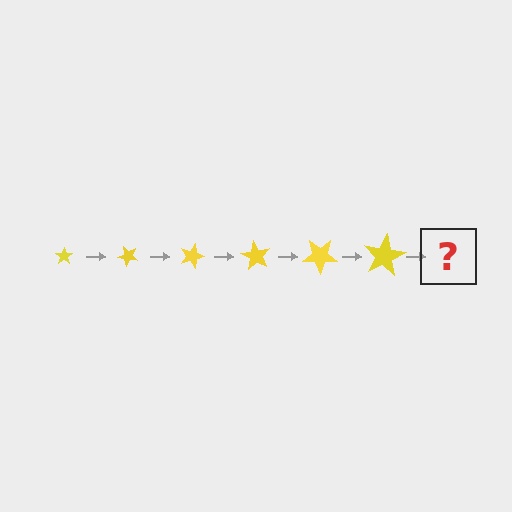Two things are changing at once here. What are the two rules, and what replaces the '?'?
The two rules are that the star grows larger each step and it rotates 45 degrees each step. The '?' should be a star, larger than the previous one and rotated 270 degrees from the start.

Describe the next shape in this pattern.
It should be a star, larger than the previous one and rotated 270 degrees from the start.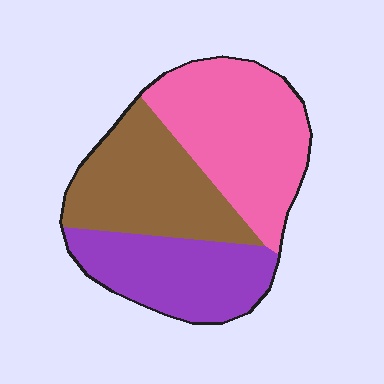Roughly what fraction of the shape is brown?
Brown covers 32% of the shape.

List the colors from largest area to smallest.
From largest to smallest: pink, brown, purple.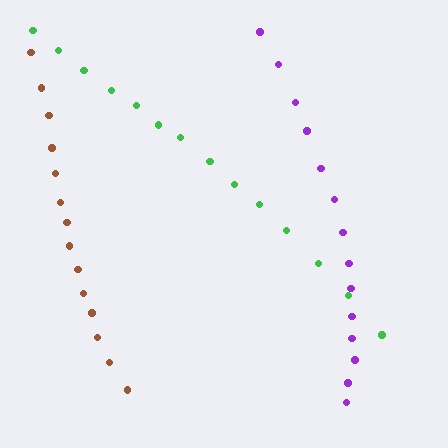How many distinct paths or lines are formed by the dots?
There are 3 distinct paths.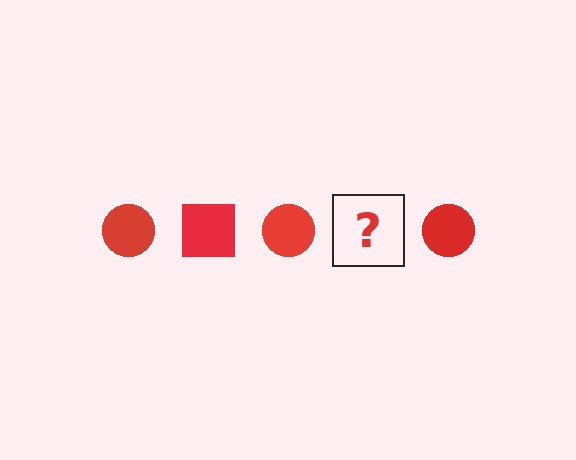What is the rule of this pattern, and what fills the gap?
The rule is that the pattern cycles through circle, square shapes in red. The gap should be filled with a red square.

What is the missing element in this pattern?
The missing element is a red square.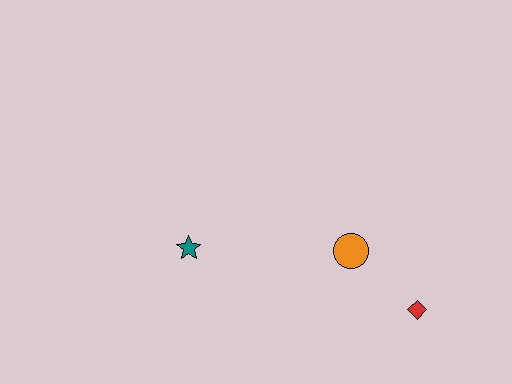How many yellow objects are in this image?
There are no yellow objects.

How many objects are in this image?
There are 3 objects.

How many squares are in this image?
There are no squares.